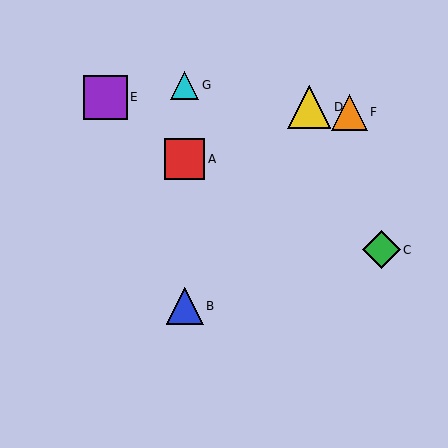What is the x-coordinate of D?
Object D is at x≈309.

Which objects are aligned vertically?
Objects A, B, G are aligned vertically.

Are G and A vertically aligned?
Yes, both are at x≈185.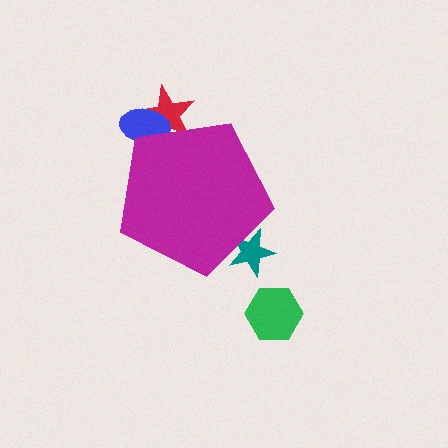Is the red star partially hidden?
Yes, the red star is partially hidden behind the magenta pentagon.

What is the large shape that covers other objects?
A magenta pentagon.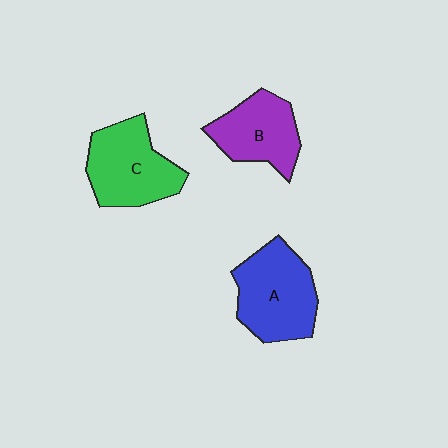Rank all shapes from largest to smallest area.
From largest to smallest: A (blue), C (green), B (purple).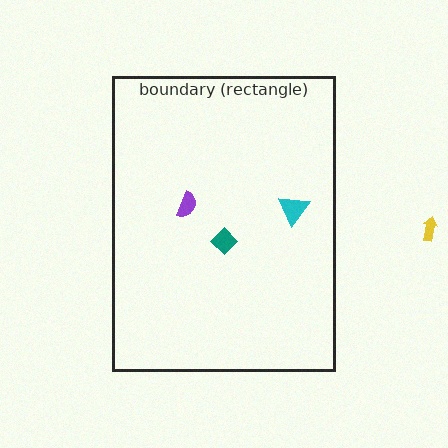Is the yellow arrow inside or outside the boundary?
Outside.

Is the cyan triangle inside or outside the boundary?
Inside.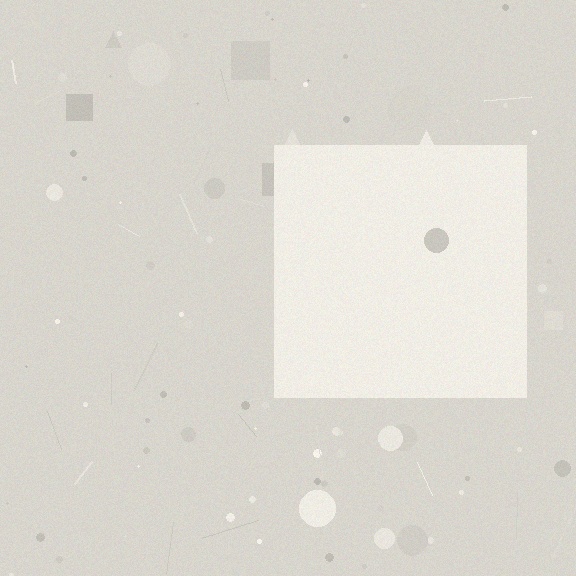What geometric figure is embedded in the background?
A square is embedded in the background.